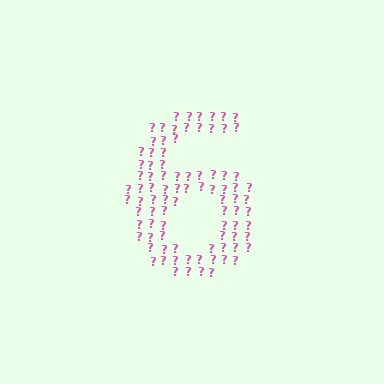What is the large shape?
The large shape is the digit 6.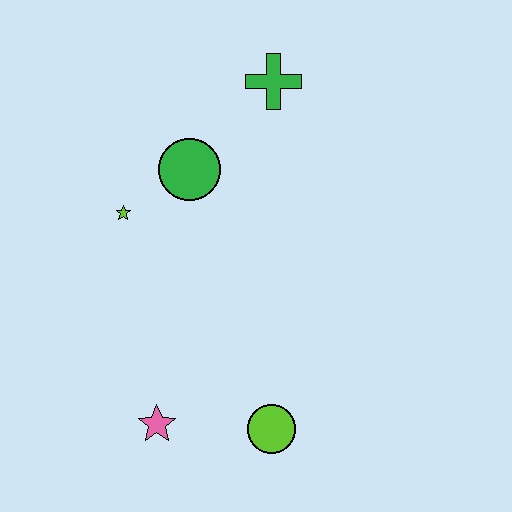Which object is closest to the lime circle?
The pink star is closest to the lime circle.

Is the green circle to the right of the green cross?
No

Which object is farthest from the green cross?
The pink star is farthest from the green cross.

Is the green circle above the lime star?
Yes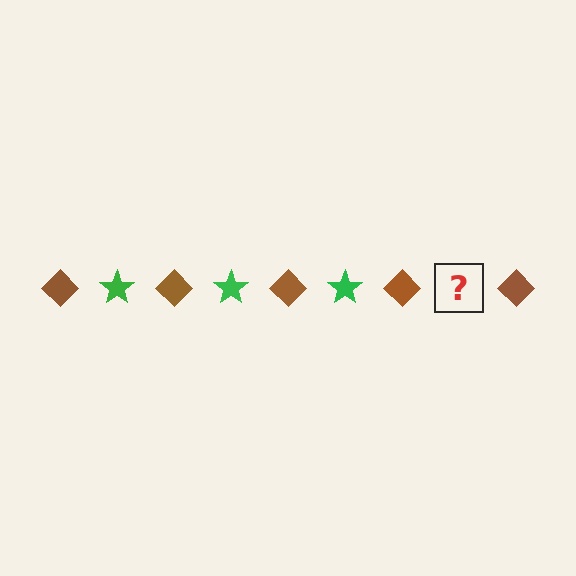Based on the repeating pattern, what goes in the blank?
The blank should be a green star.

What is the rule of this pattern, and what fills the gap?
The rule is that the pattern alternates between brown diamond and green star. The gap should be filled with a green star.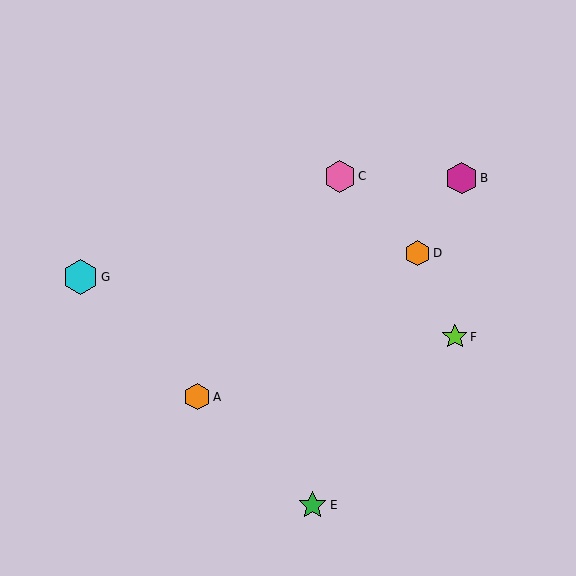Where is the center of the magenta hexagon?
The center of the magenta hexagon is at (462, 178).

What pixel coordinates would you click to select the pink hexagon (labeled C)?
Click at (340, 176) to select the pink hexagon C.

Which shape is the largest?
The cyan hexagon (labeled G) is the largest.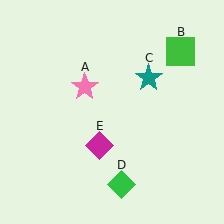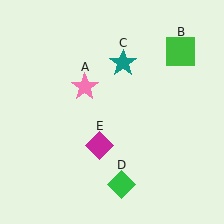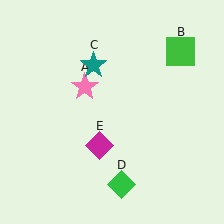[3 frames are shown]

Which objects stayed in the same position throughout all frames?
Pink star (object A) and green square (object B) and green diamond (object D) and magenta diamond (object E) remained stationary.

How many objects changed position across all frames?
1 object changed position: teal star (object C).